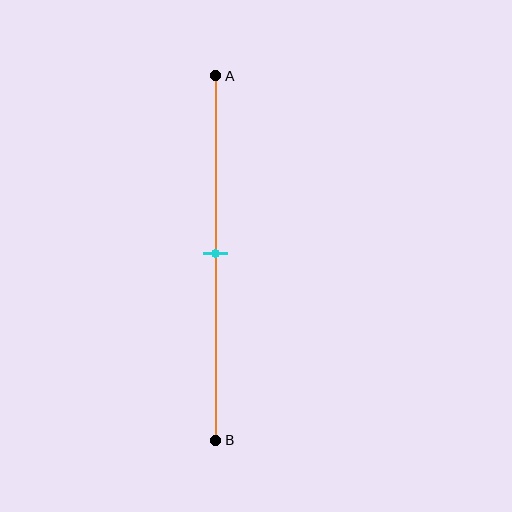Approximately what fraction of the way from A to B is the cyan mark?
The cyan mark is approximately 50% of the way from A to B.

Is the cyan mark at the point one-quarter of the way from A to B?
No, the mark is at about 50% from A, not at the 25% one-quarter point.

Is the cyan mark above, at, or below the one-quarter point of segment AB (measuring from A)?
The cyan mark is below the one-quarter point of segment AB.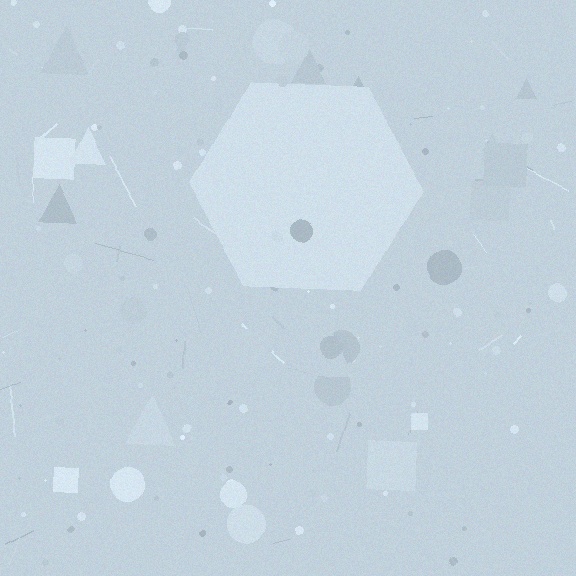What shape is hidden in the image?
A hexagon is hidden in the image.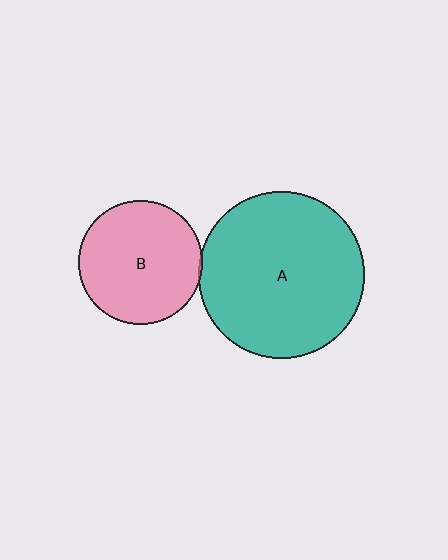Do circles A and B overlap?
Yes.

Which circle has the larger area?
Circle A (teal).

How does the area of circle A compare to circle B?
Approximately 1.8 times.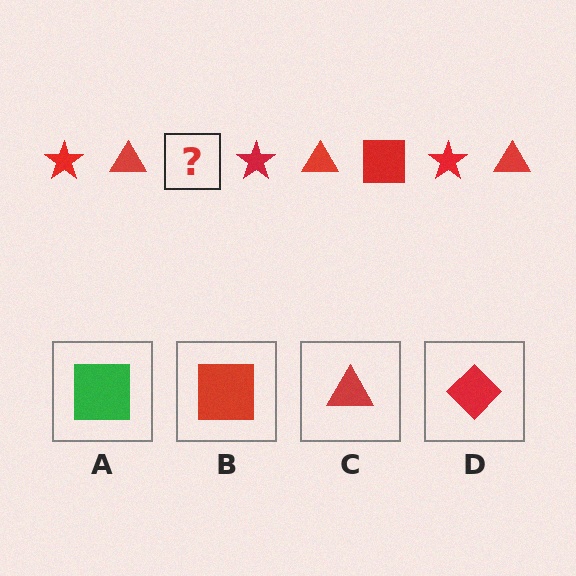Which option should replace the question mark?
Option B.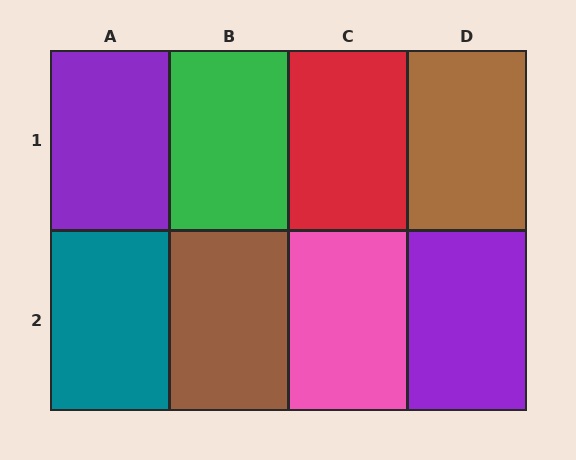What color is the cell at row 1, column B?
Green.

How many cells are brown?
2 cells are brown.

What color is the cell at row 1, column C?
Red.